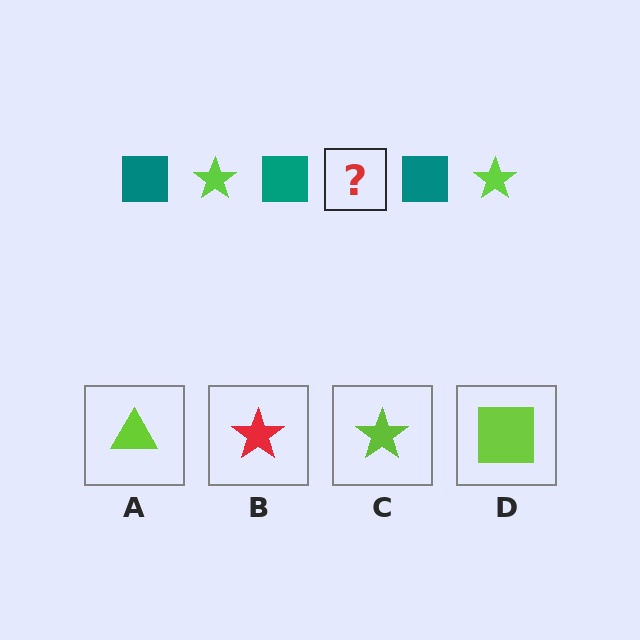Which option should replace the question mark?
Option C.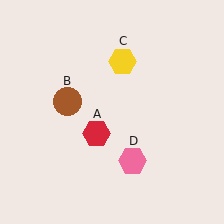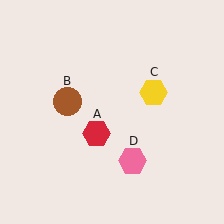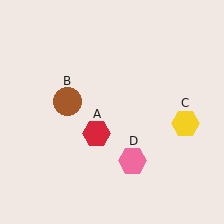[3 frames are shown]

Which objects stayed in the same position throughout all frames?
Red hexagon (object A) and brown circle (object B) and pink hexagon (object D) remained stationary.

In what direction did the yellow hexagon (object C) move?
The yellow hexagon (object C) moved down and to the right.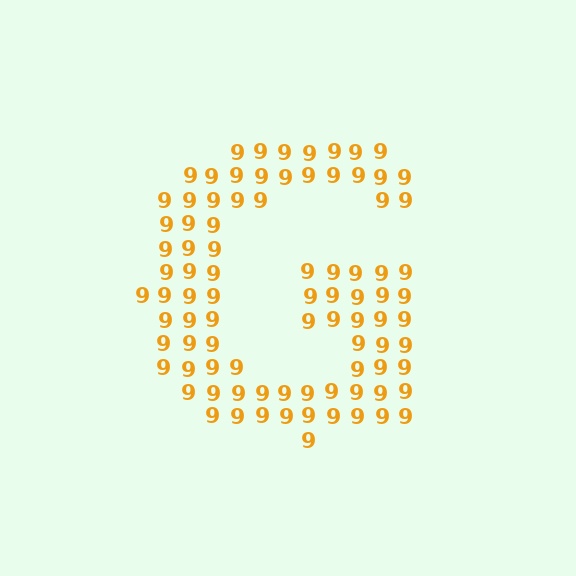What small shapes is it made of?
It is made of small digit 9's.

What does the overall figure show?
The overall figure shows the letter G.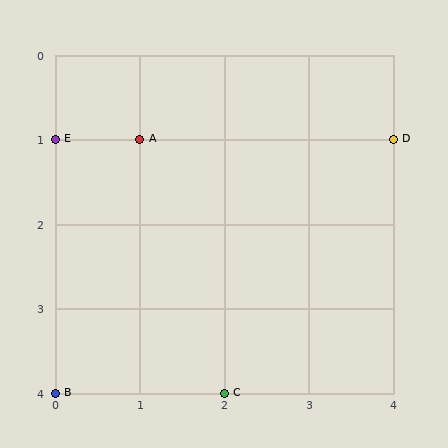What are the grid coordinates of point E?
Point E is at grid coordinates (0, 1).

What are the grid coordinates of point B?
Point B is at grid coordinates (0, 4).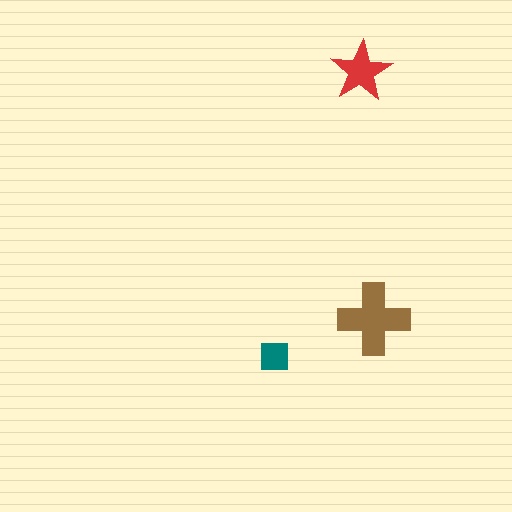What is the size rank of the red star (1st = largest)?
2nd.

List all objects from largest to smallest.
The brown cross, the red star, the teal square.